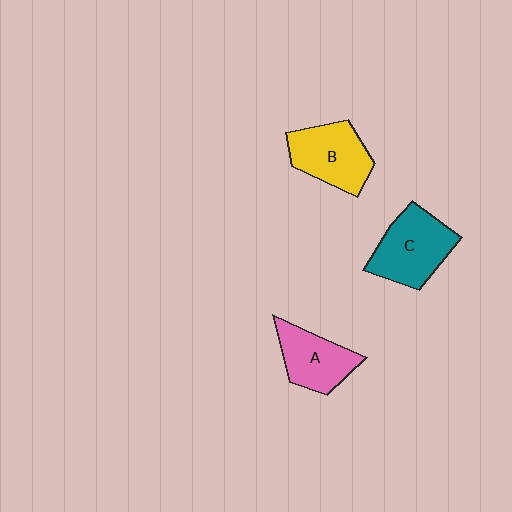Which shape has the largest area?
Shape C (teal).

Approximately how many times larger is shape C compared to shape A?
Approximately 1.2 times.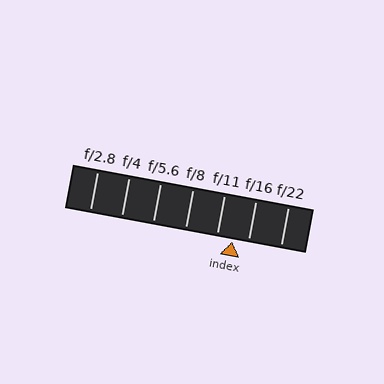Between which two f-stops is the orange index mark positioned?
The index mark is between f/11 and f/16.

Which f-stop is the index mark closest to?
The index mark is closest to f/11.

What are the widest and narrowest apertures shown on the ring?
The widest aperture shown is f/2.8 and the narrowest is f/22.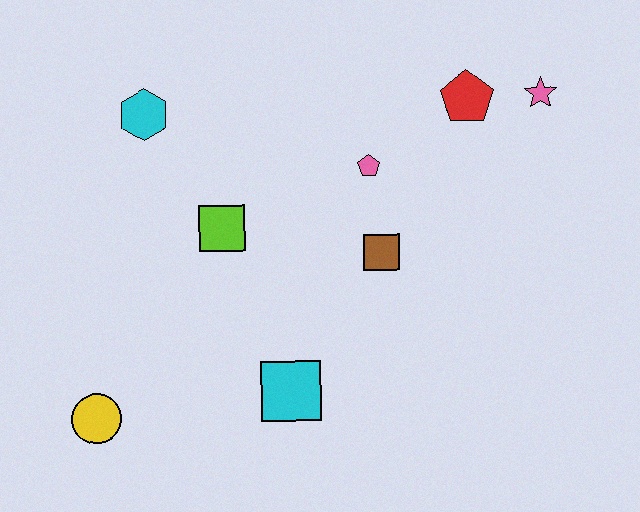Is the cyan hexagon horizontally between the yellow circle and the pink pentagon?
Yes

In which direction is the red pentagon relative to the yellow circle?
The red pentagon is to the right of the yellow circle.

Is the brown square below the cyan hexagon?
Yes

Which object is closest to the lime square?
The cyan hexagon is closest to the lime square.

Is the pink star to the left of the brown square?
No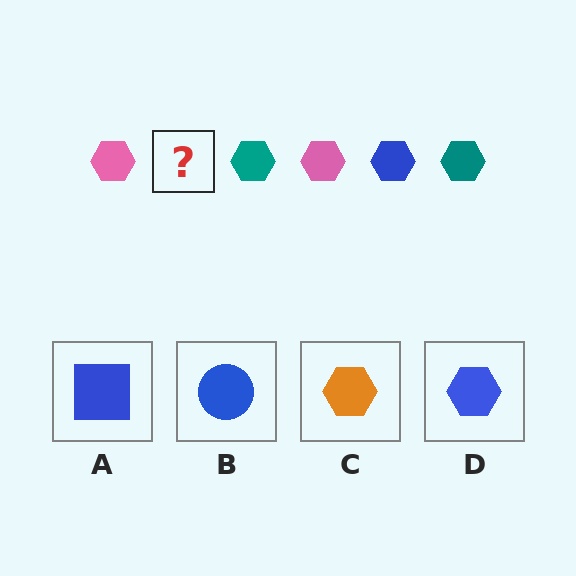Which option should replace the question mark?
Option D.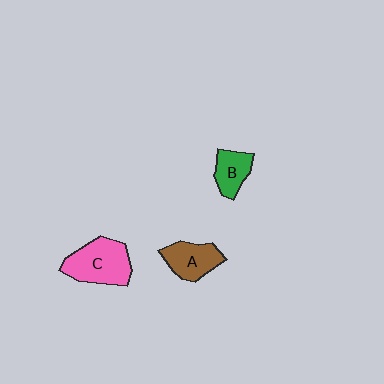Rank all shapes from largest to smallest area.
From largest to smallest: C (pink), A (brown), B (green).